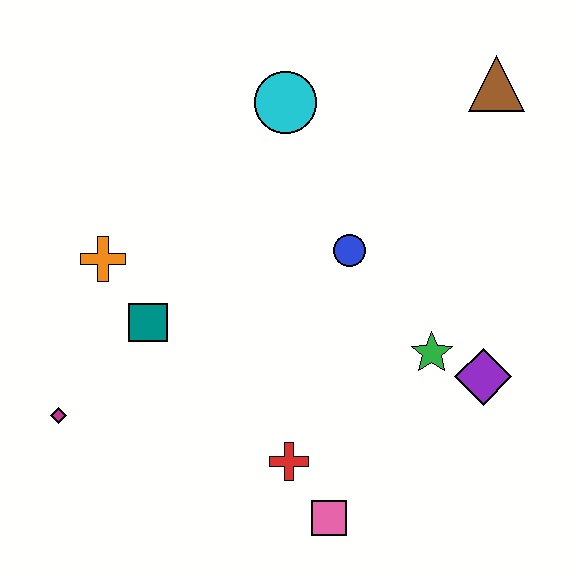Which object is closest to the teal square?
The orange cross is closest to the teal square.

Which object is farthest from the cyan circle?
The pink square is farthest from the cyan circle.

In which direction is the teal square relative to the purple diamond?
The teal square is to the left of the purple diamond.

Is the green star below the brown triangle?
Yes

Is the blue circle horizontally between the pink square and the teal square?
No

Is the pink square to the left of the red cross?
No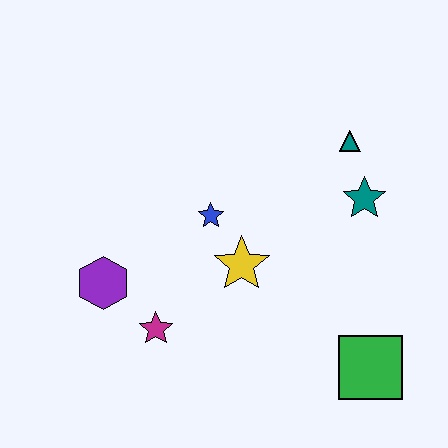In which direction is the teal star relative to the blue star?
The teal star is to the right of the blue star.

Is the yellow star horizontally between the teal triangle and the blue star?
Yes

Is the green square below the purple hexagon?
Yes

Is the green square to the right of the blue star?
Yes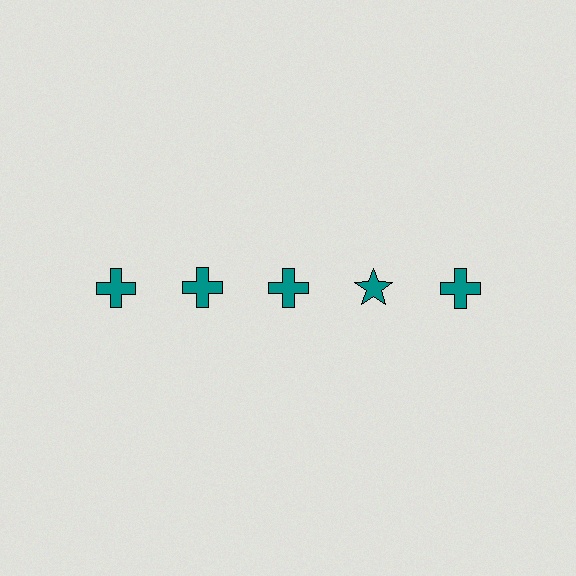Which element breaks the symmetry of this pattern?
The teal star in the top row, second from right column breaks the symmetry. All other shapes are teal crosses.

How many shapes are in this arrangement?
There are 5 shapes arranged in a grid pattern.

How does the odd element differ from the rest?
It has a different shape: star instead of cross.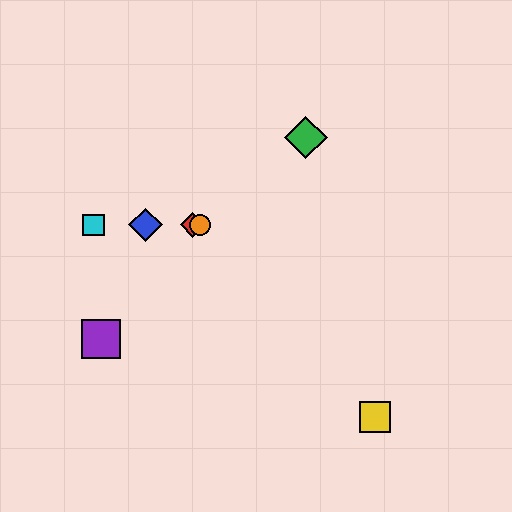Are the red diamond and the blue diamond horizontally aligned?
Yes, both are at y≈225.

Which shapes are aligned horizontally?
The red diamond, the blue diamond, the orange circle, the cyan square are aligned horizontally.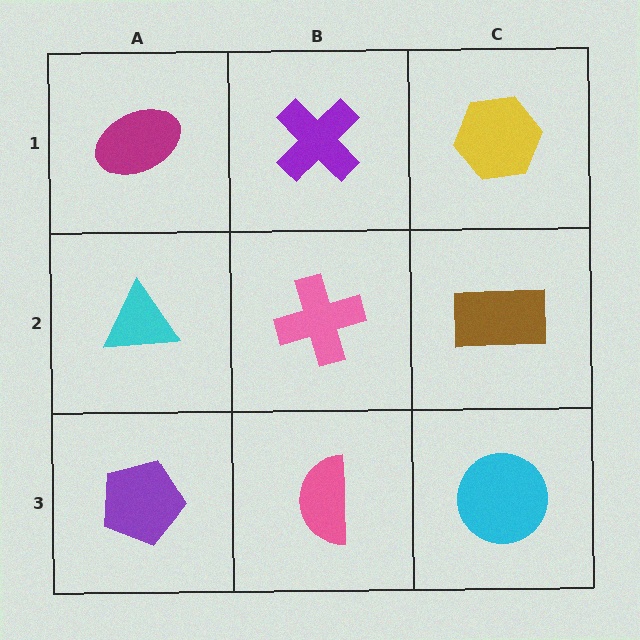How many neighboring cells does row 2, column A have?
3.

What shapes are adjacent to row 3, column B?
A pink cross (row 2, column B), a purple pentagon (row 3, column A), a cyan circle (row 3, column C).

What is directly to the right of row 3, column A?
A pink semicircle.